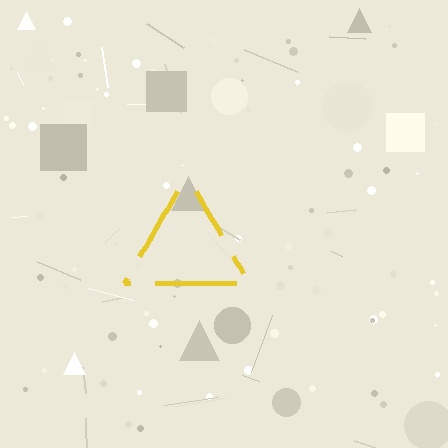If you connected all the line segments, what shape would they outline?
They would outline a triangle.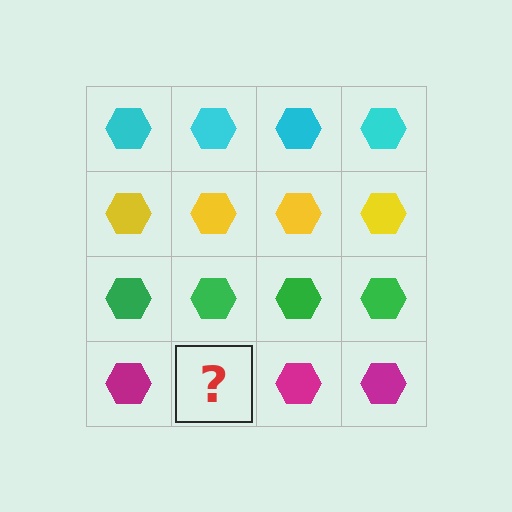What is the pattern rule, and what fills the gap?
The rule is that each row has a consistent color. The gap should be filled with a magenta hexagon.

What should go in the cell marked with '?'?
The missing cell should contain a magenta hexagon.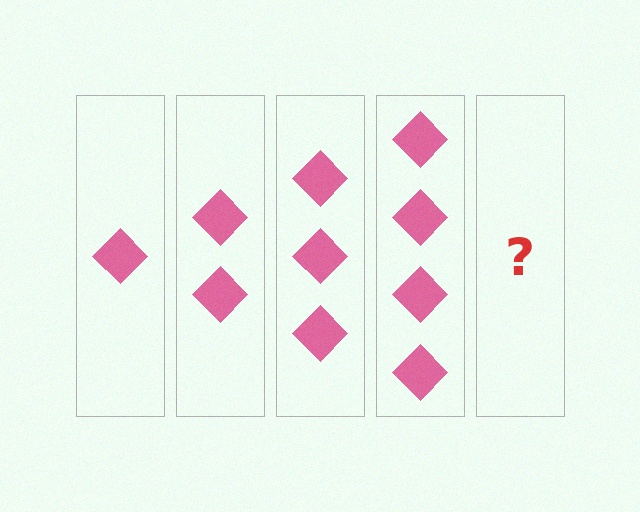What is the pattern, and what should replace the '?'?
The pattern is that each step adds one more diamond. The '?' should be 5 diamonds.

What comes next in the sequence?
The next element should be 5 diamonds.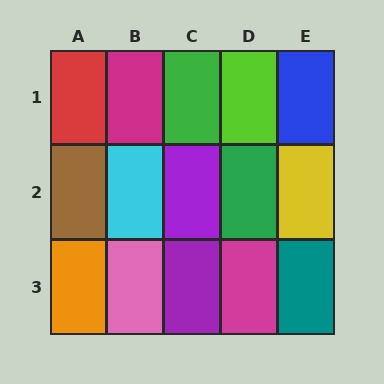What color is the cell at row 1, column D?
Lime.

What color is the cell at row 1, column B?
Magenta.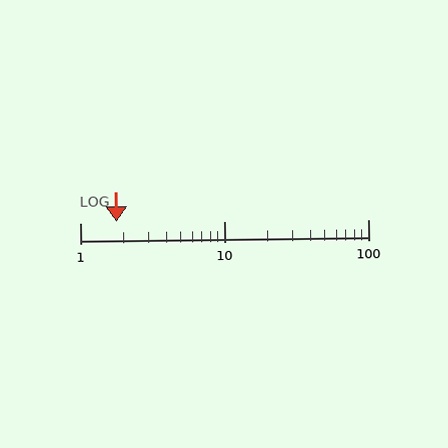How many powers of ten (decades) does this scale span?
The scale spans 2 decades, from 1 to 100.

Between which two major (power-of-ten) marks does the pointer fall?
The pointer is between 1 and 10.